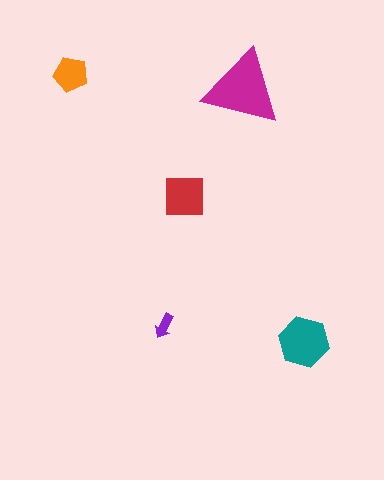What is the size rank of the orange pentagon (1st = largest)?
4th.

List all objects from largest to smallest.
The magenta triangle, the teal hexagon, the red square, the orange pentagon, the purple arrow.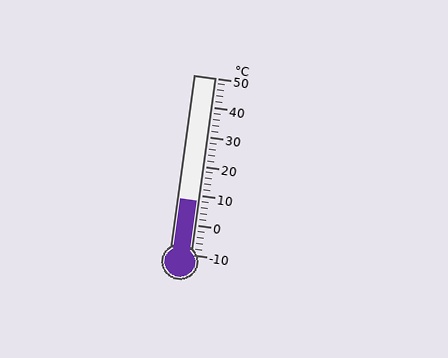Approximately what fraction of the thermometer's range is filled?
The thermometer is filled to approximately 30% of its range.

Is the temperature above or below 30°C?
The temperature is below 30°C.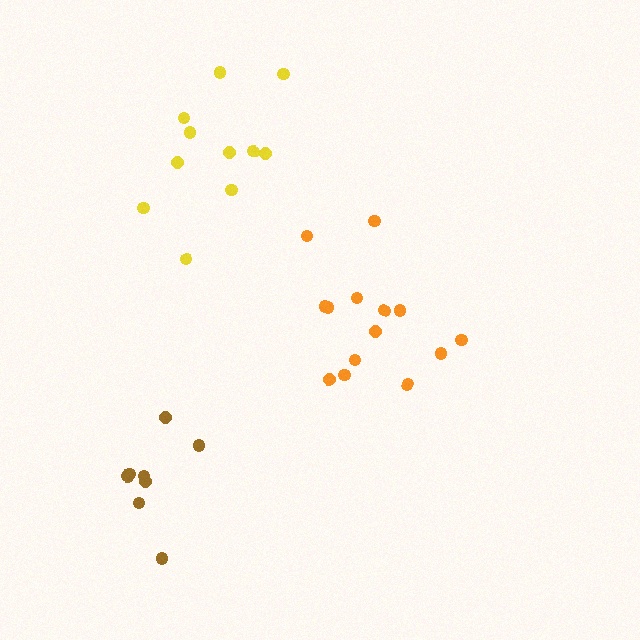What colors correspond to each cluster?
The clusters are colored: orange, brown, yellow.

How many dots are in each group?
Group 1: 14 dots, Group 2: 8 dots, Group 3: 11 dots (33 total).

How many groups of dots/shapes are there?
There are 3 groups.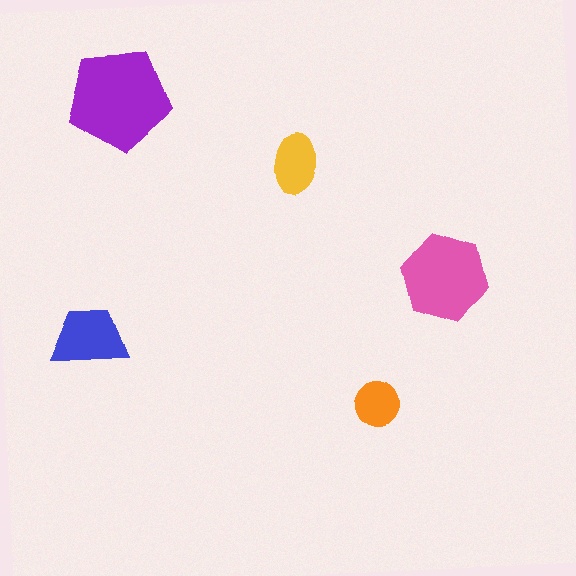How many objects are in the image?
There are 5 objects in the image.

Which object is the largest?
The purple pentagon.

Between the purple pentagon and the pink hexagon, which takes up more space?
The purple pentagon.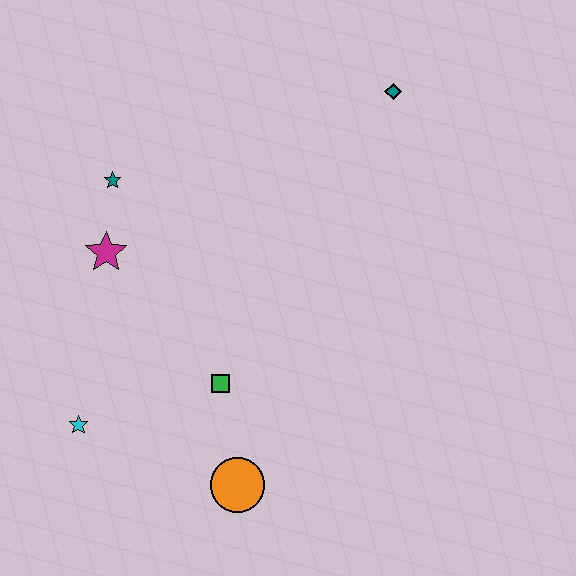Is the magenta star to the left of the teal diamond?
Yes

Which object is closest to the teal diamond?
The teal star is closest to the teal diamond.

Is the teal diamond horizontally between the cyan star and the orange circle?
No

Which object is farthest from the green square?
The teal diamond is farthest from the green square.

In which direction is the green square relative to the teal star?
The green square is below the teal star.